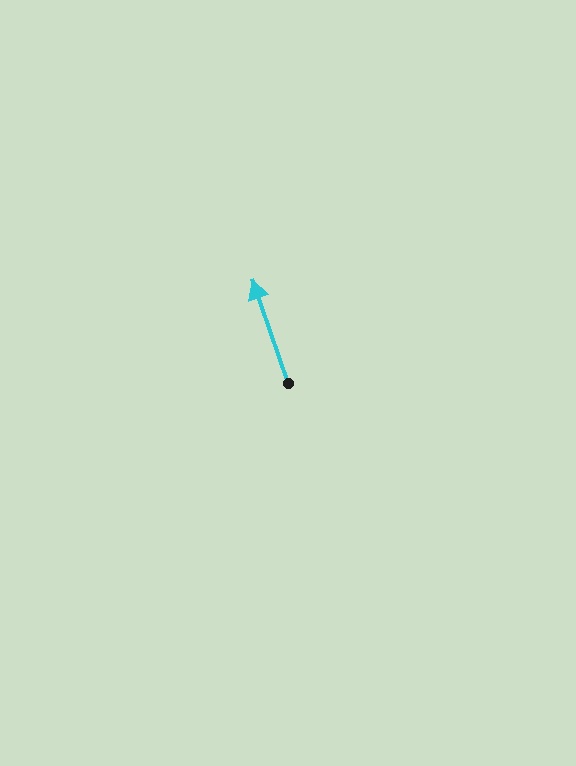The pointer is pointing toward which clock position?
Roughly 11 o'clock.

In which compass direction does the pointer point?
North.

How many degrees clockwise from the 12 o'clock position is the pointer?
Approximately 341 degrees.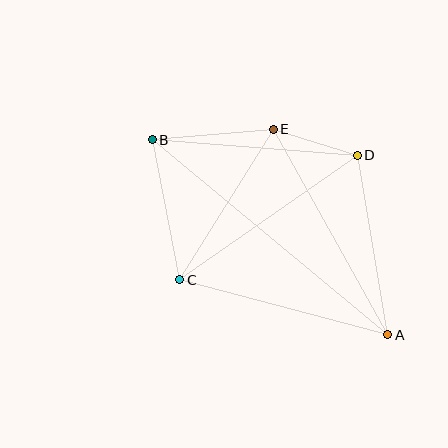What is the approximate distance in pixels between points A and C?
The distance between A and C is approximately 215 pixels.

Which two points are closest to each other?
Points D and E are closest to each other.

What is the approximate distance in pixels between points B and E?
The distance between B and E is approximately 121 pixels.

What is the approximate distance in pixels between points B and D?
The distance between B and D is approximately 205 pixels.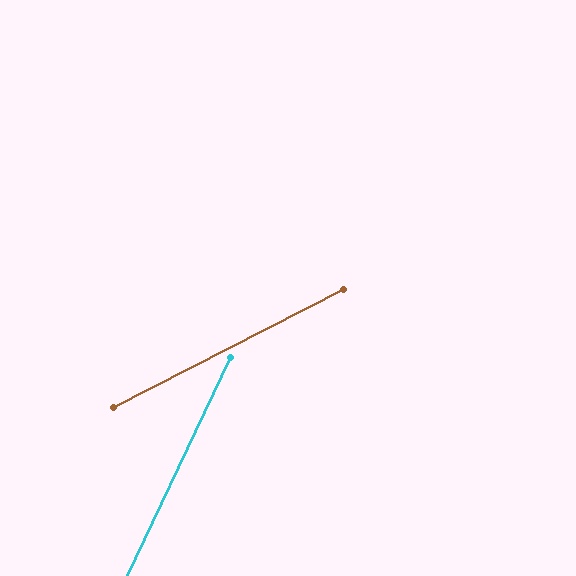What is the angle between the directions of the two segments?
Approximately 37 degrees.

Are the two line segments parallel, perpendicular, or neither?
Neither parallel nor perpendicular — they differ by about 37°.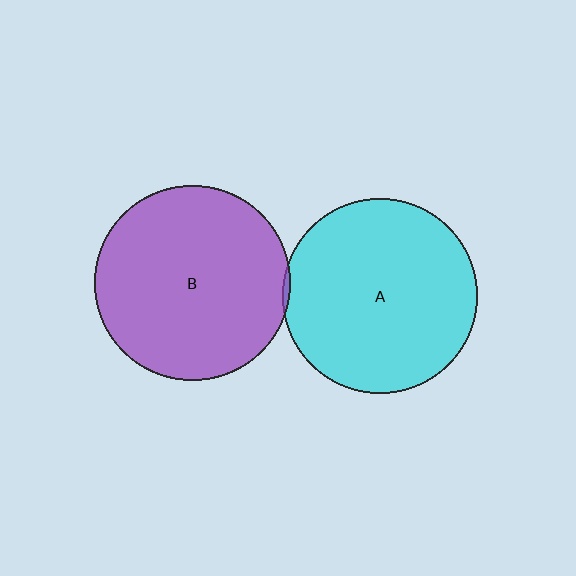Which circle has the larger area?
Circle B (purple).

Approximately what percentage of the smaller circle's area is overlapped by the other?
Approximately 5%.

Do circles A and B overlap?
Yes.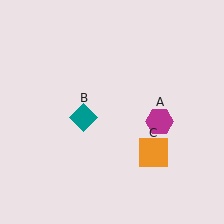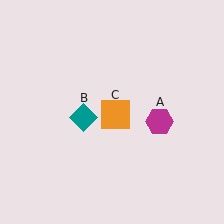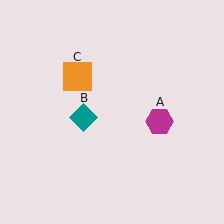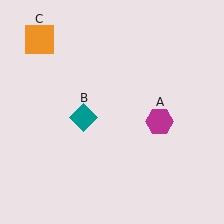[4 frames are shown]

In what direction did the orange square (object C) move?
The orange square (object C) moved up and to the left.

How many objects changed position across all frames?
1 object changed position: orange square (object C).